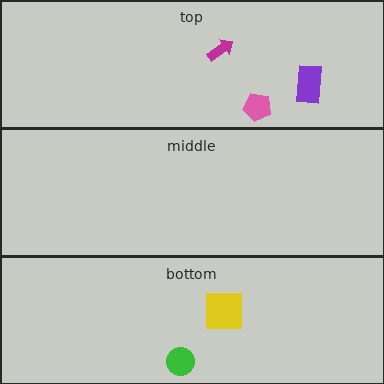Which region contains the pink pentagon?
The top region.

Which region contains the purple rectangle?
The top region.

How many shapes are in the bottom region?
2.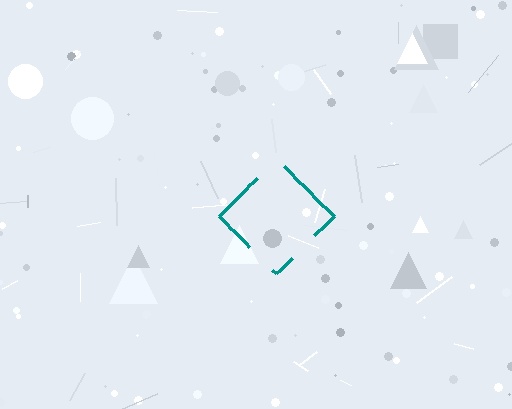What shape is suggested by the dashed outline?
The dashed outline suggests a diamond.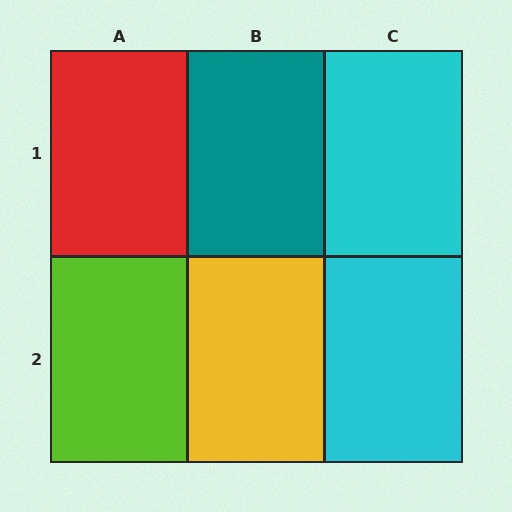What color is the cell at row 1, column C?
Cyan.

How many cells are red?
1 cell is red.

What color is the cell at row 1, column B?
Teal.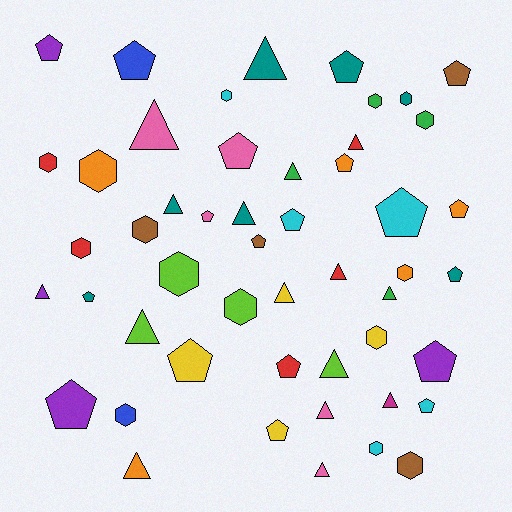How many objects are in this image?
There are 50 objects.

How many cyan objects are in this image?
There are 5 cyan objects.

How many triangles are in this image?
There are 16 triangles.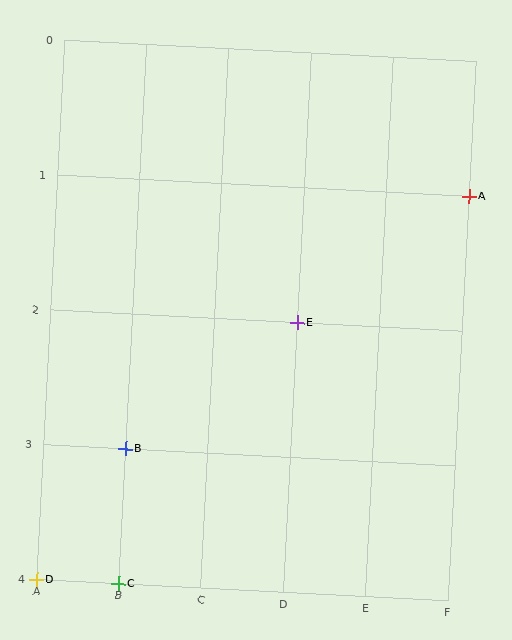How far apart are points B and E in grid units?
Points B and E are 2 columns and 1 row apart (about 2.2 grid units diagonally).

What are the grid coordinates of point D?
Point D is at grid coordinates (A, 4).